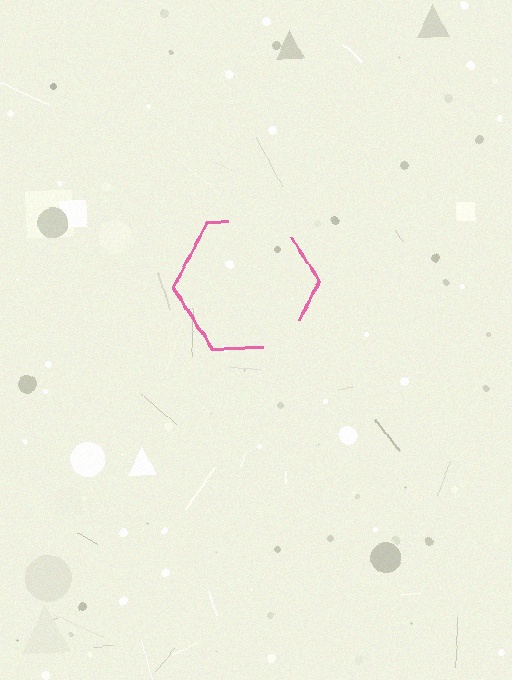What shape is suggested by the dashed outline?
The dashed outline suggests a hexagon.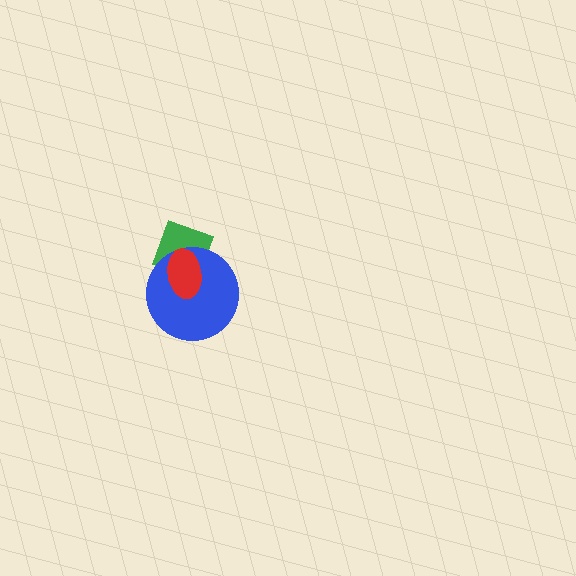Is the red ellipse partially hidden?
No, no other shape covers it.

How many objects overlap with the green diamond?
2 objects overlap with the green diamond.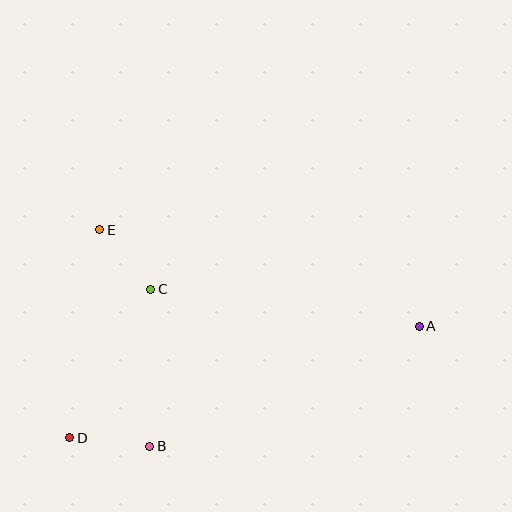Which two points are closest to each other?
Points C and E are closest to each other.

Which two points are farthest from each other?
Points A and D are farthest from each other.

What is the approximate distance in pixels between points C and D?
The distance between C and D is approximately 170 pixels.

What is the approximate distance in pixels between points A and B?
The distance between A and B is approximately 295 pixels.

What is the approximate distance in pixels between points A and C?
The distance between A and C is approximately 271 pixels.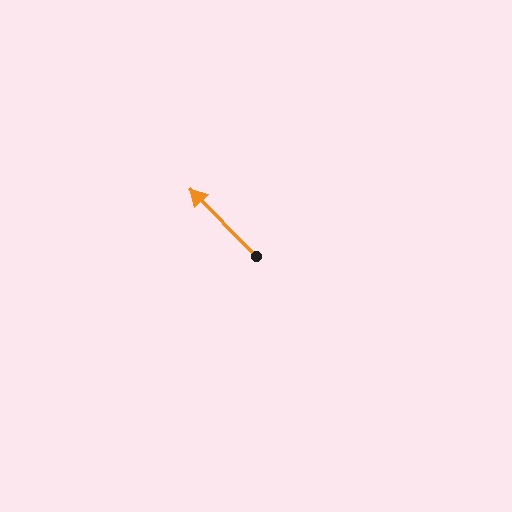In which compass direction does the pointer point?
Northwest.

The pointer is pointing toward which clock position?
Roughly 11 o'clock.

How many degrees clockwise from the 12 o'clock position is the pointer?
Approximately 315 degrees.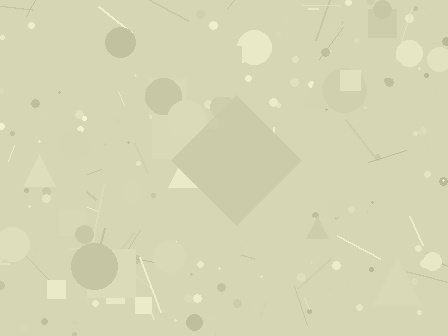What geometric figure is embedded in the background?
A diamond is embedded in the background.